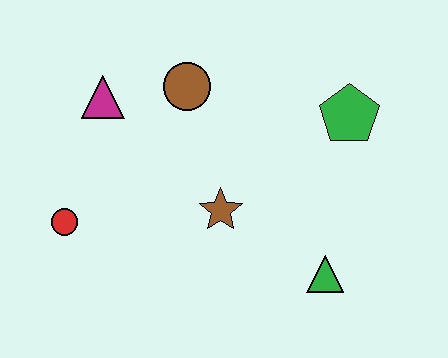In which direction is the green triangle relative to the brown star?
The green triangle is to the right of the brown star.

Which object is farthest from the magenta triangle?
The green triangle is farthest from the magenta triangle.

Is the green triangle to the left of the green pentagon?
Yes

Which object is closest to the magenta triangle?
The brown circle is closest to the magenta triangle.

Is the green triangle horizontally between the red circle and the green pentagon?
Yes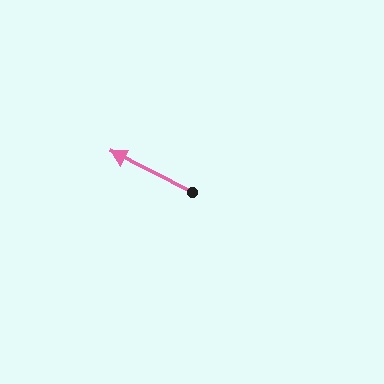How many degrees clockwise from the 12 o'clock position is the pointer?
Approximately 297 degrees.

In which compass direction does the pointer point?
Northwest.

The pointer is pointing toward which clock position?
Roughly 10 o'clock.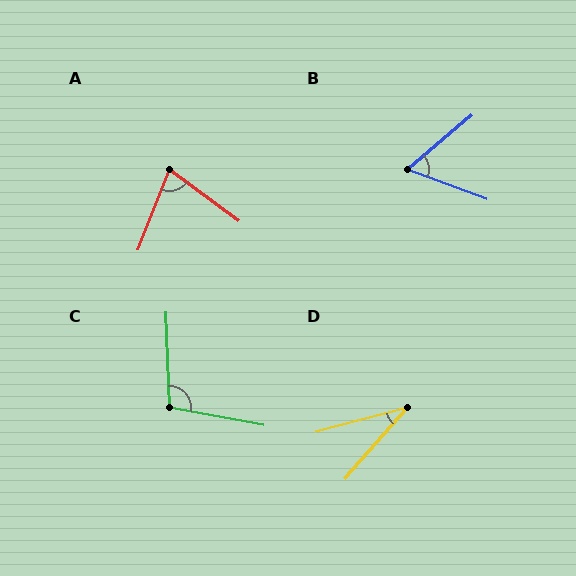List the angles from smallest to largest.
D (33°), B (61°), A (75°), C (102°).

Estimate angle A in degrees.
Approximately 75 degrees.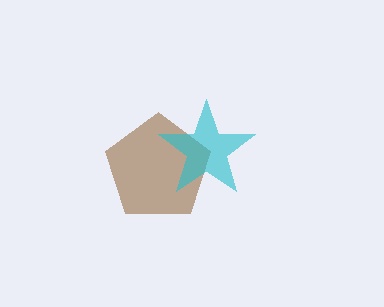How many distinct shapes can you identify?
There are 2 distinct shapes: a brown pentagon, a cyan star.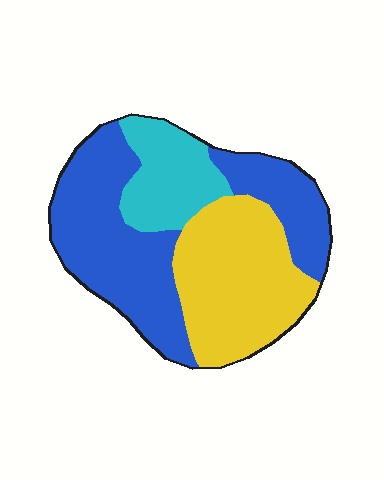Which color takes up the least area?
Cyan, at roughly 15%.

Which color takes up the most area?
Blue, at roughly 50%.